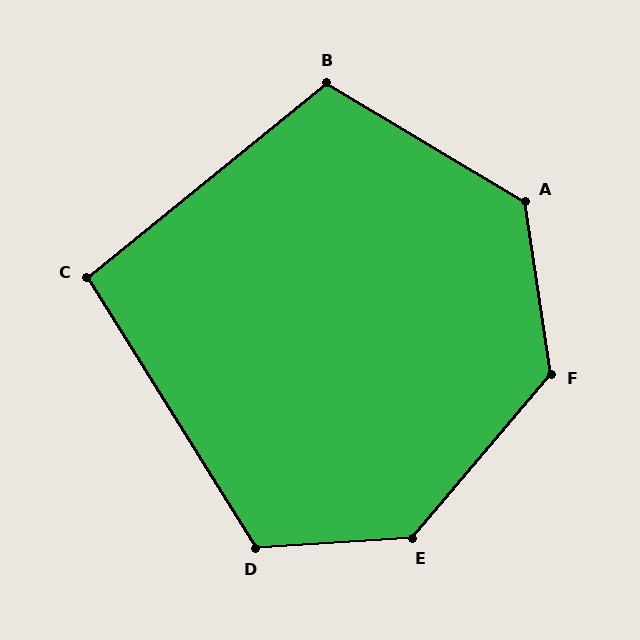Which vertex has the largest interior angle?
E, at approximately 134 degrees.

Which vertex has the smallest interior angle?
C, at approximately 97 degrees.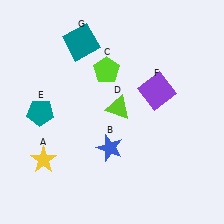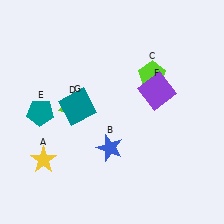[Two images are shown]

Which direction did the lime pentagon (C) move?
The lime pentagon (C) moved right.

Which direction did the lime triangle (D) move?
The lime triangle (D) moved left.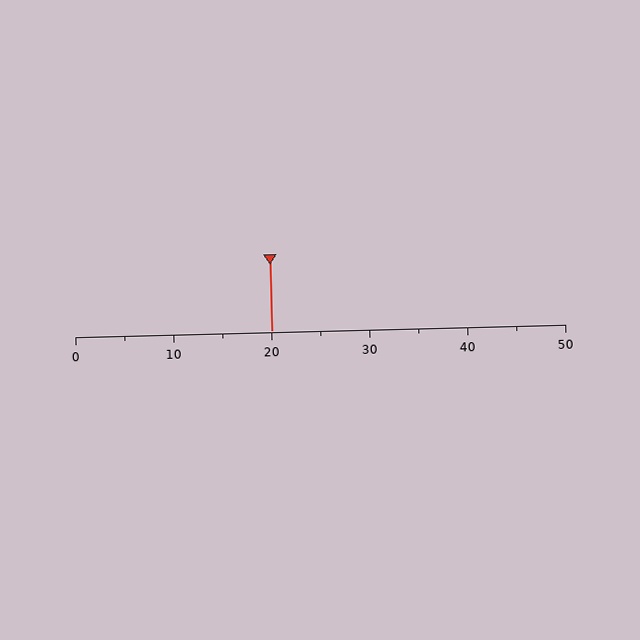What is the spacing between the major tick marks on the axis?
The major ticks are spaced 10 apart.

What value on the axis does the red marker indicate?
The marker indicates approximately 20.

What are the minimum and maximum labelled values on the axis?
The axis runs from 0 to 50.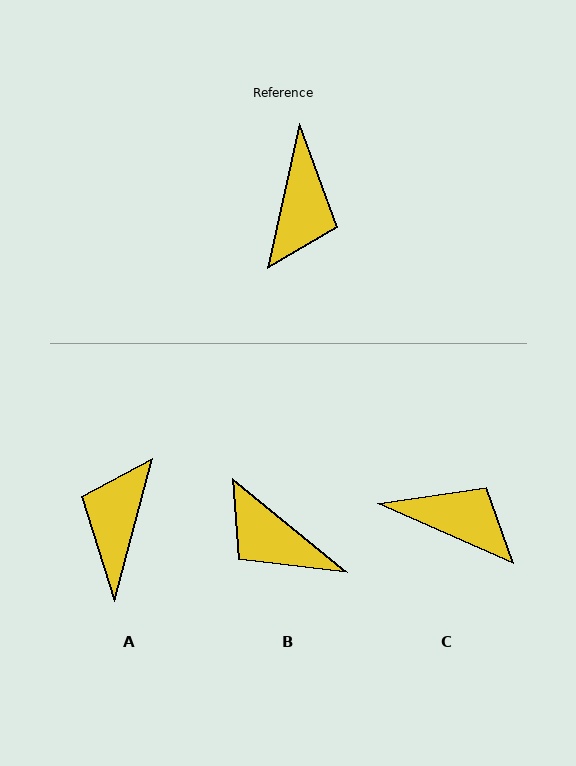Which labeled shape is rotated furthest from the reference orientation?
A, about 178 degrees away.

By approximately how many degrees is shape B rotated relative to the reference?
Approximately 117 degrees clockwise.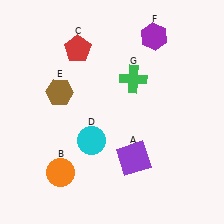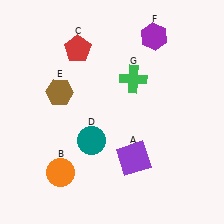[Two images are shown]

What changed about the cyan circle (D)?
In Image 1, D is cyan. In Image 2, it changed to teal.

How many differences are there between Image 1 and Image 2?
There is 1 difference between the two images.